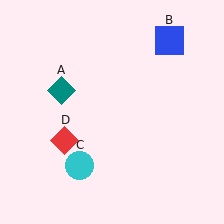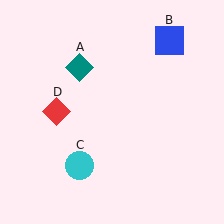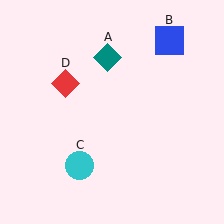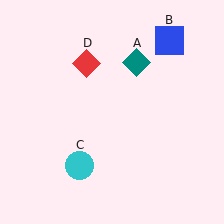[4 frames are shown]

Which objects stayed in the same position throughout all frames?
Blue square (object B) and cyan circle (object C) remained stationary.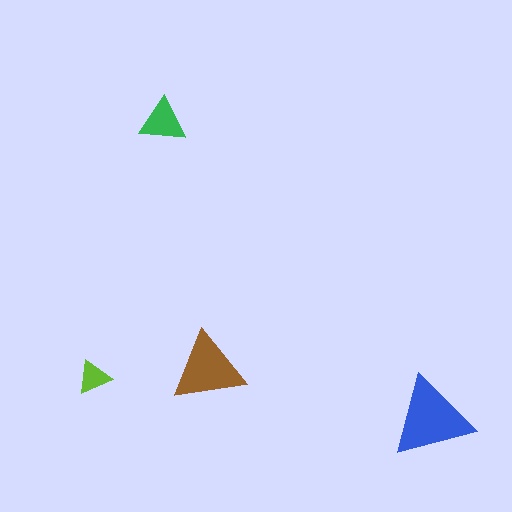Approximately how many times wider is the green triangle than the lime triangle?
About 1.5 times wider.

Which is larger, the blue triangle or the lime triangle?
The blue one.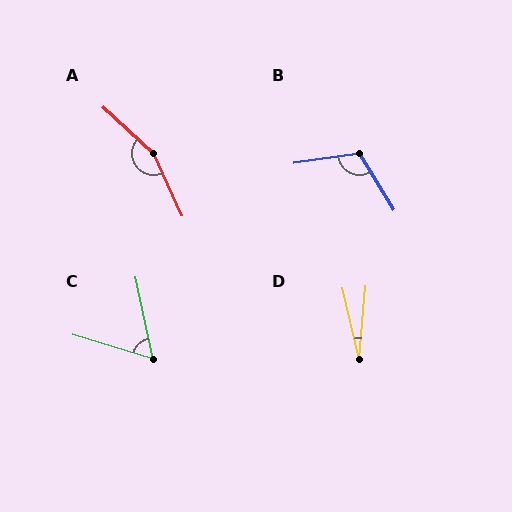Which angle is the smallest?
D, at approximately 18 degrees.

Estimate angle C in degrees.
Approximately 61 degrees.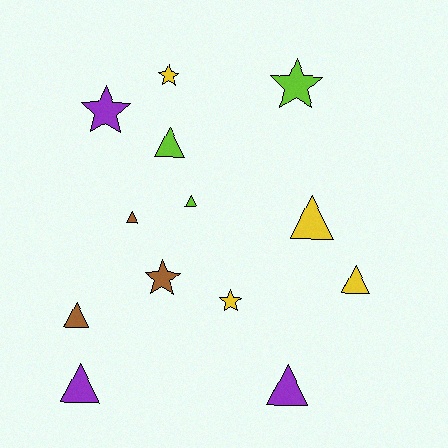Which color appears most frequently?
Yellow, with 4 objects.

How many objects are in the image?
There are 13 objects.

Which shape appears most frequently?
Triangle, with 8 objects.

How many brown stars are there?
There is 1 brown star.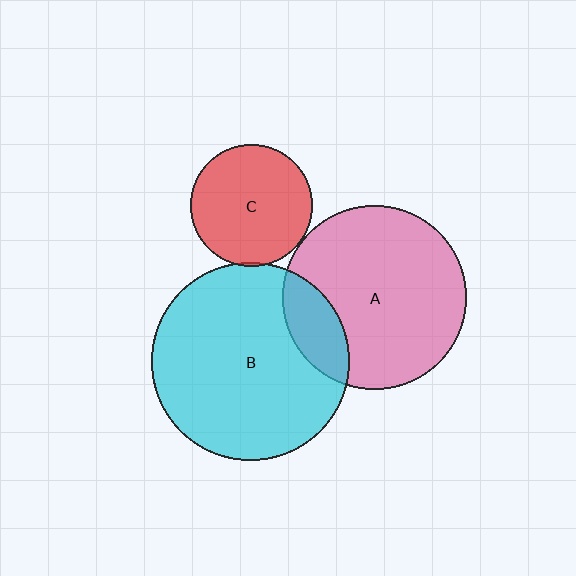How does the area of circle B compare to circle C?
Approximately 2.7 times.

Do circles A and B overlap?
Yes.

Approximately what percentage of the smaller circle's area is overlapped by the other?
Approximately 15%.